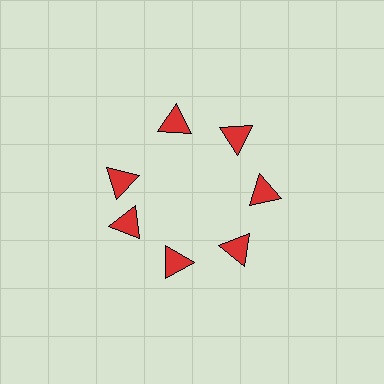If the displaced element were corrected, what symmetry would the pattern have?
It would have 7-fold rotational symmetry — the pattern would map onto itself every 51 degrees.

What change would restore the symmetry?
The symmetry would be restored by rotating it back into even spacing with its neighbors so that all 7 triangles sit at equal angles and equal distance from the center.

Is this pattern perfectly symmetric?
No. The 7 red triangles are arranged in a ring, but one element near the 10 o'clock position is rotated out of alignment along the ring, breaking the 7-fold rotational symmetry.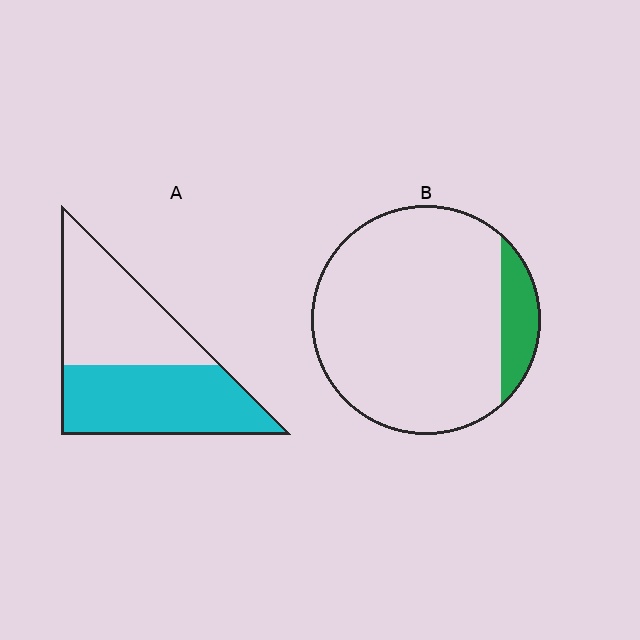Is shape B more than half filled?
No.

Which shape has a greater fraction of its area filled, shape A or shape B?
Shape A.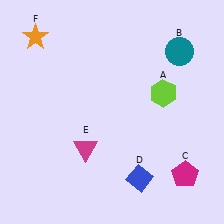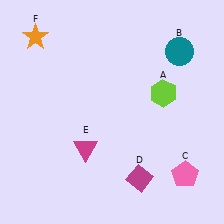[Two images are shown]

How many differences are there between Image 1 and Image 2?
There are 2 differences between the two images.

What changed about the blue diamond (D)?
In Image 1, D is blue. In Image 2, it changed to magenta.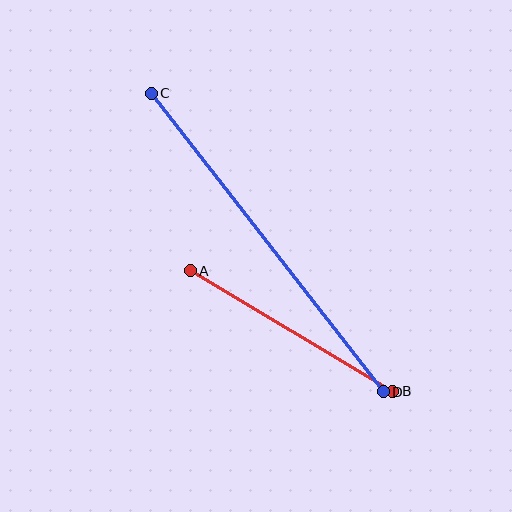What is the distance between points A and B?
The distance is approximately 236 pixels.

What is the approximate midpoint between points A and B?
The midpoint is at approximately (291, 331) pixels.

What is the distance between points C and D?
The distance is approximately 378 pixels.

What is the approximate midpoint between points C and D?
The midpoint is at approximately (267, 243) pixels.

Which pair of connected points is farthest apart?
Points C and D are farthest apart.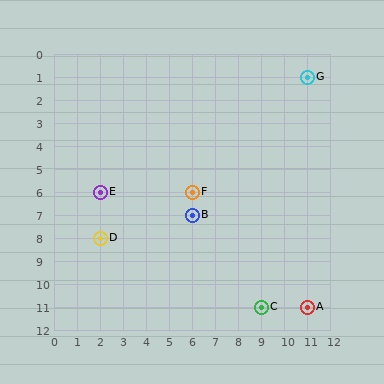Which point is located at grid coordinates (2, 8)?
Point D is at (2, 8).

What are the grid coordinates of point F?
Point F is at grid coordinates (6, 6).